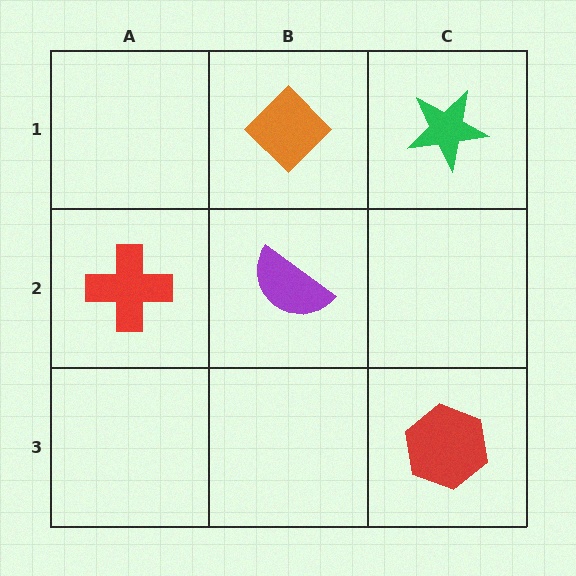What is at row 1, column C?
A green star.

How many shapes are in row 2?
2 shapes.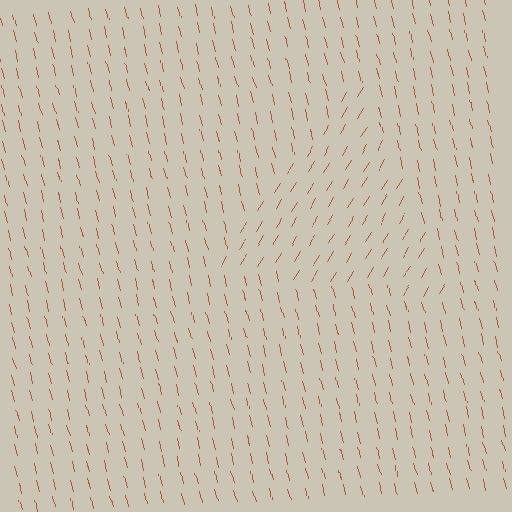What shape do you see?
I see a triangle.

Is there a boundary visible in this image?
Yes, there is a texture boundary formed by a change in line orientation.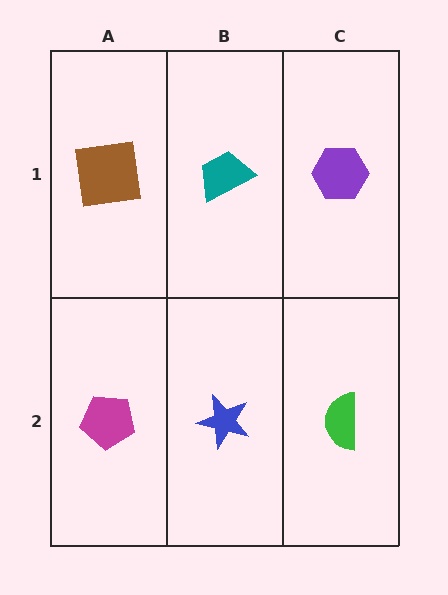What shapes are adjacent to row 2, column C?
A purple hexagon (row 1, column C), a blue star (row 2, column B).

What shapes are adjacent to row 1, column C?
A green semicircle (row 2, column C), a teal trapezoid (row 1, column B).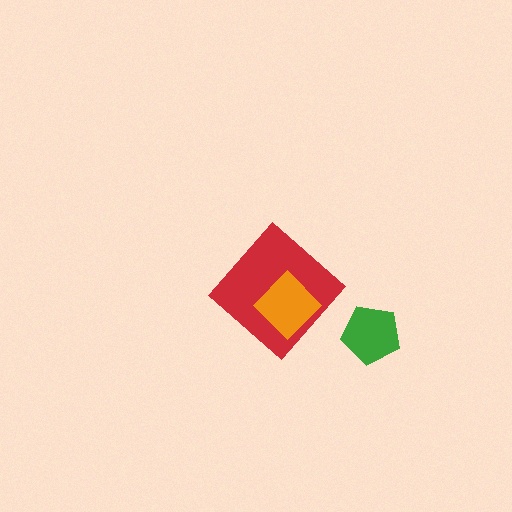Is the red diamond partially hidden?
Yes, it is partially covered by another shape.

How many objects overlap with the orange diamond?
1 object overlaps with the orange diamond.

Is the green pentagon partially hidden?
No, no other shape covers it.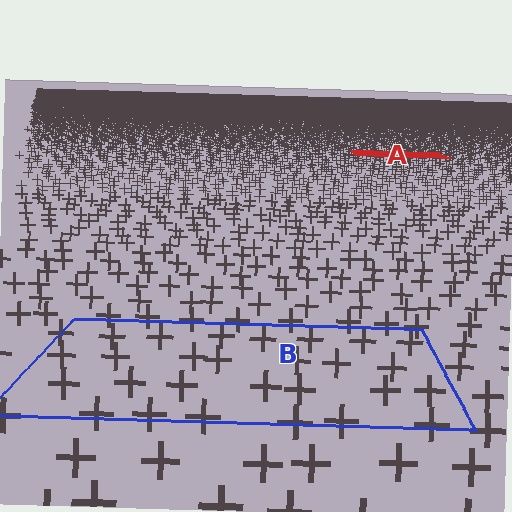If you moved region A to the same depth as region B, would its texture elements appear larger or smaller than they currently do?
They would appear larger. At a closer depth, the same texture elements are projected at a bigger on-screen size.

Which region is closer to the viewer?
Region B is closer. The texture elements there are larger and more spread out.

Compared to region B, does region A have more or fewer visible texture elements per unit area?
Region A has more texture elements per unit area — they are packed more densely because it is farther away.